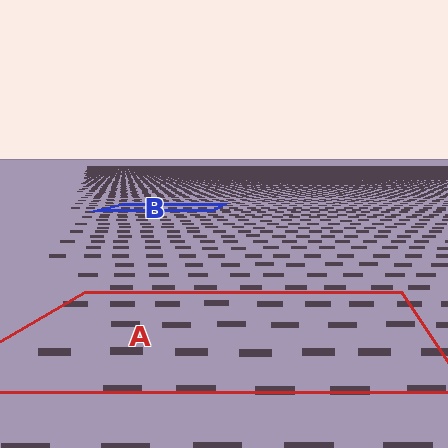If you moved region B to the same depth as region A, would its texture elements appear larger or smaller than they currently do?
They would appear larger. At a closer depth, the same texture elements are projected at a bigger on-screen size.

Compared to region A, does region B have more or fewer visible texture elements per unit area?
Region B has more texture elements per unit area — they are packed more densely because it is farther away.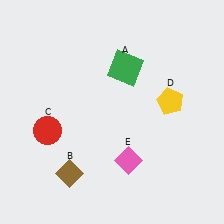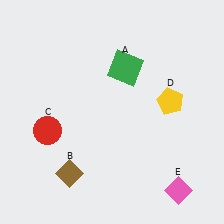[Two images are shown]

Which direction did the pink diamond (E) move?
The pink diamond (E) moved right.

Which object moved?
The pink diamond (E) moved right.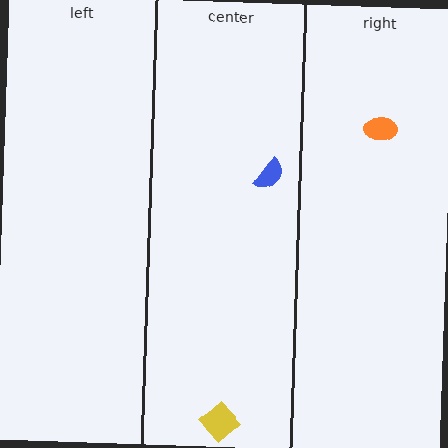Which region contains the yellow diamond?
The center region.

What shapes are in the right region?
The orange ellipse.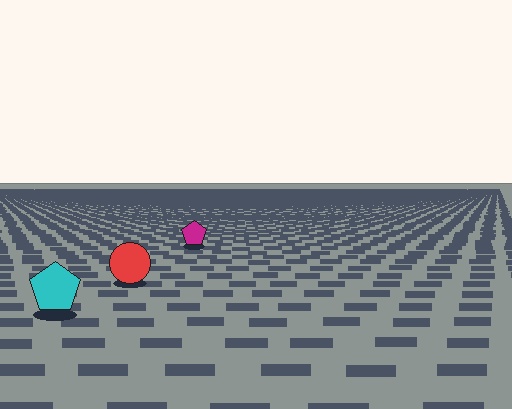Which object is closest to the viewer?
The cyan pentagon is closest. The texture marks near it are larger and more spread out.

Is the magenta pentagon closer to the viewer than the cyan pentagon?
No. The cyan pentagon is closer — you can tell from the texture gradient: the ground texture is coarser near it.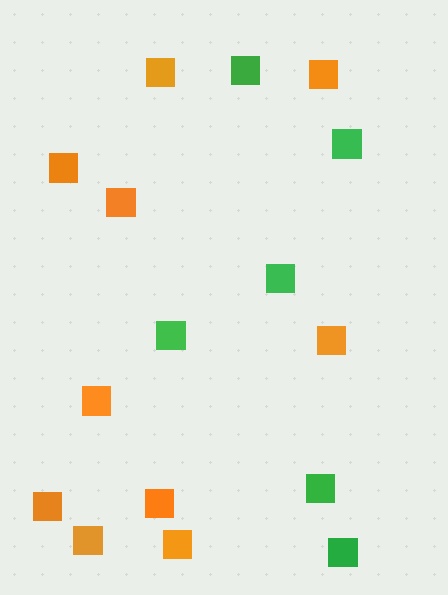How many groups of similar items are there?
There are 2 groups: one group of orange squares (10) and one group of green squares (6).